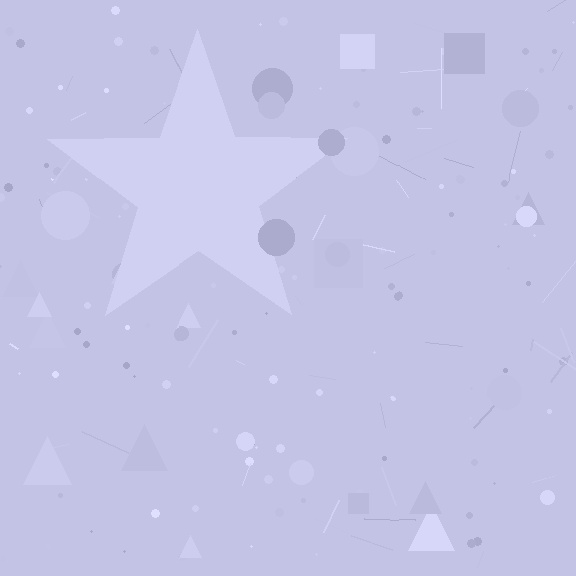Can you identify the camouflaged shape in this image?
The camouflaged shape is a star.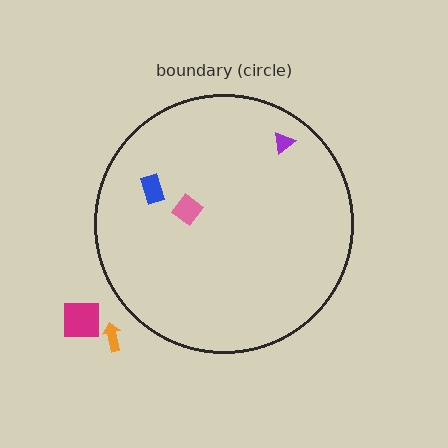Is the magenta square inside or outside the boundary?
Outside.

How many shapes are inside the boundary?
3 inside, 2 outside.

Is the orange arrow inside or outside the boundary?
Outside.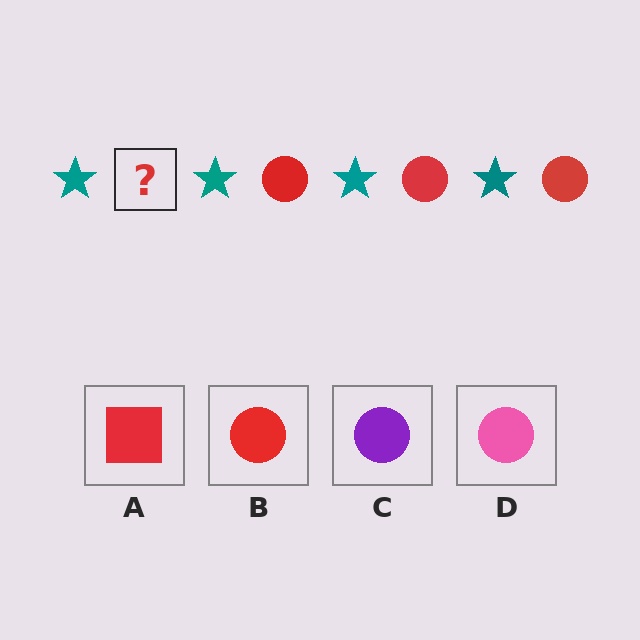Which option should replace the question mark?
Option B.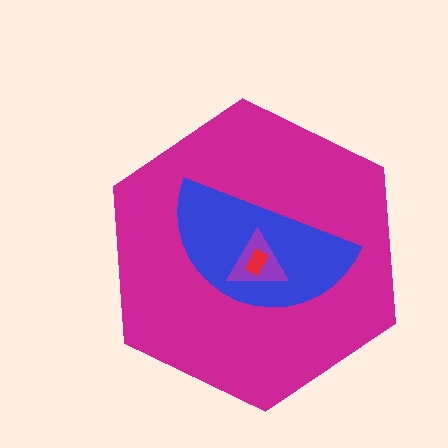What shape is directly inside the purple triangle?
The red rectangle.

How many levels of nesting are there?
4.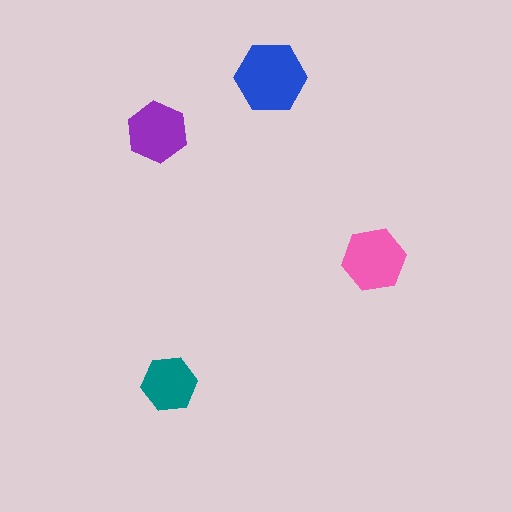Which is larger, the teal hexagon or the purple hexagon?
The purple one.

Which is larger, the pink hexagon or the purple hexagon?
The pink one.